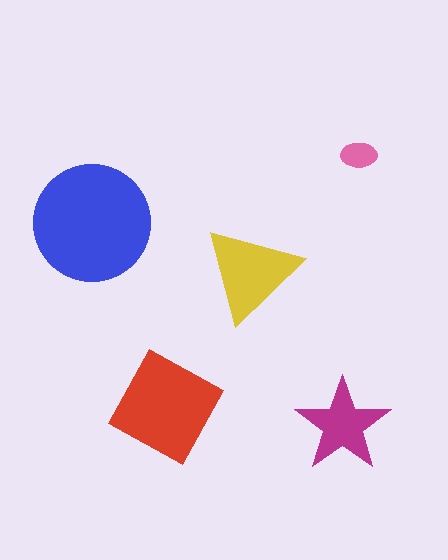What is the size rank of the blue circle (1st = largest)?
1st.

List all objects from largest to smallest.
The blue circle, the red square, the yellow triangle, the magenta star, the pink ellipse.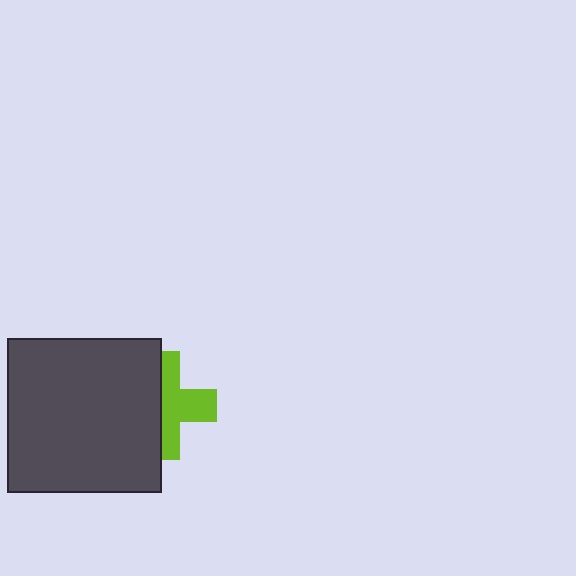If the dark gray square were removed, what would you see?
You would see the complete lime cross.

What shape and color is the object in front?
The object in front is a dark gray square.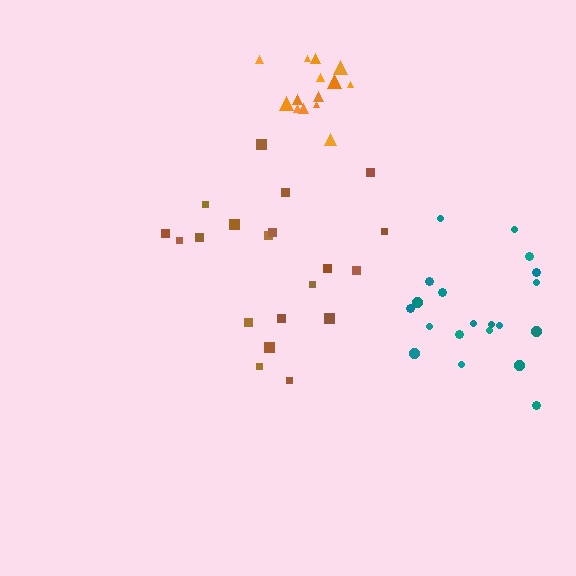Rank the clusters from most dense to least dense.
orange, teal, brown.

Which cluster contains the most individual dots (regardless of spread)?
Teal (20).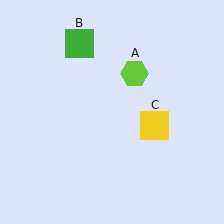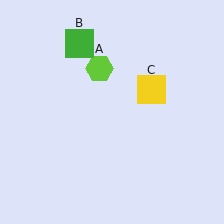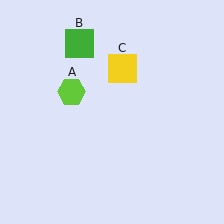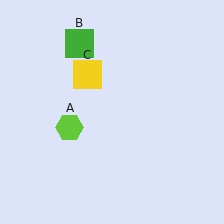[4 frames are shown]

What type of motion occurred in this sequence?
The lime hexagon (object A), yellow square (object C) rotated counterclockwise around the center of the scene.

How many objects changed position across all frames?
2 objects changed position: lime hexagon (object A), yellow square (object C).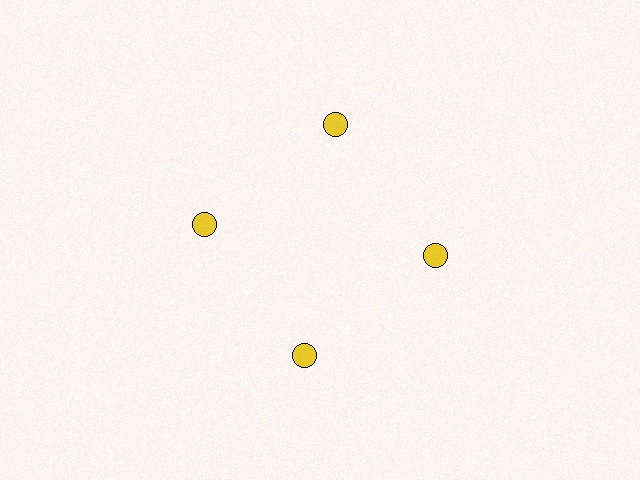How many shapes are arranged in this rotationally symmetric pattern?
There are 4 shapes, arranged in 4 groups of 1.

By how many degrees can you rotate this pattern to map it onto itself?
The pattern maps onto itself every 90 degrees of rotation.